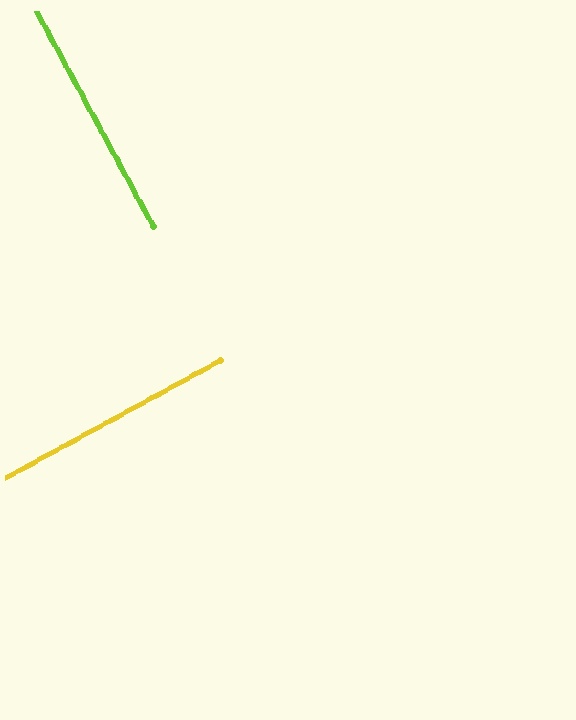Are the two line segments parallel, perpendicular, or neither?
Perpendicular — they meet at approximately 90°.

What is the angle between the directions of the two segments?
Approximately 90 degrees.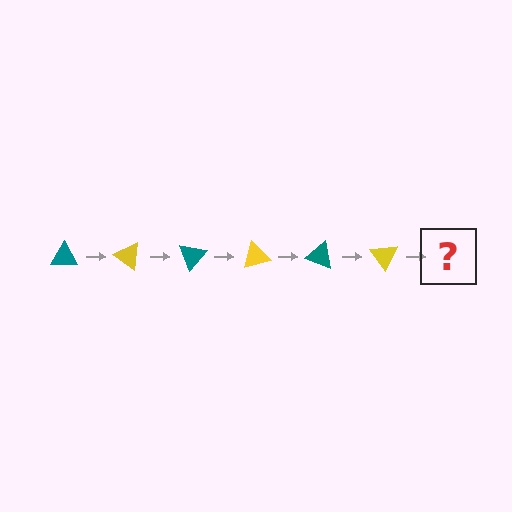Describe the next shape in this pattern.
It should be a teal triangle, rotated 210 degrees from the start.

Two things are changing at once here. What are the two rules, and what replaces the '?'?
The two rules are that it rotates 35 degrees each step and the color cycles through teal and yellow. The '?' should be a teal triangle, rotated 210 degrees from the start.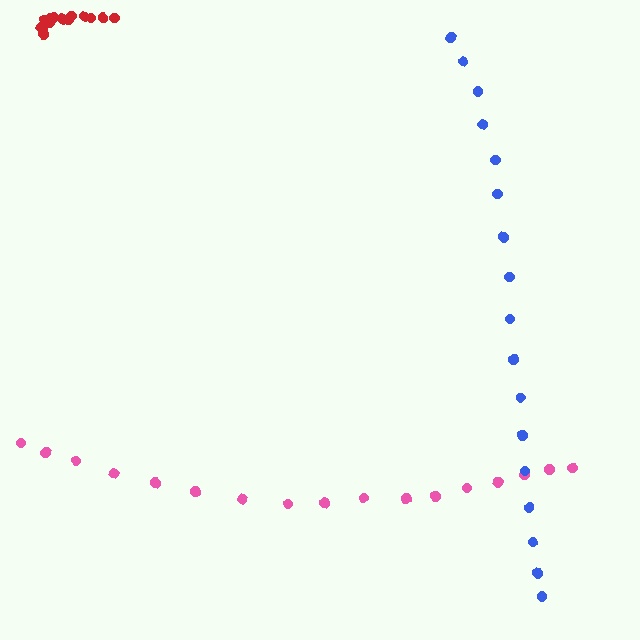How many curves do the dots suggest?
There are 3 distinct paths.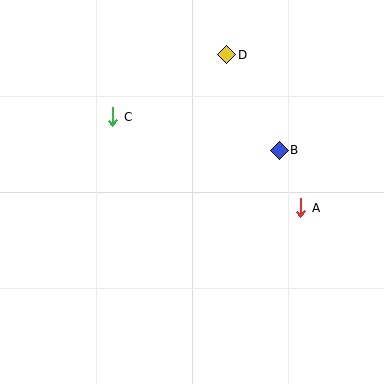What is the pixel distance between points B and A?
The distance between B and A is 61 pixels.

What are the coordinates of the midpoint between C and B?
The midpoint between C and B is at (196, 134).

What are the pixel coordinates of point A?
Point A is at (301, 208).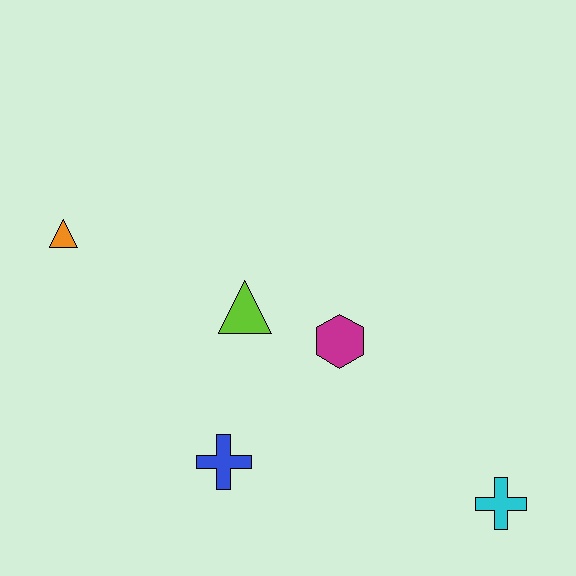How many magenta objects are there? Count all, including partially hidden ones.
There is 1 magenta object.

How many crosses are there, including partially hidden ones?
There are 2 crosses.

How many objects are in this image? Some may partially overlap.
There are 5 objects.